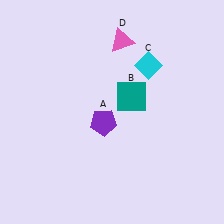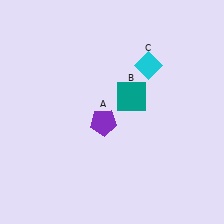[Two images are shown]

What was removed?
The pink triangle (D) was removed in Image 2.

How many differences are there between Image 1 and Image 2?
There is 1 difference between the two images.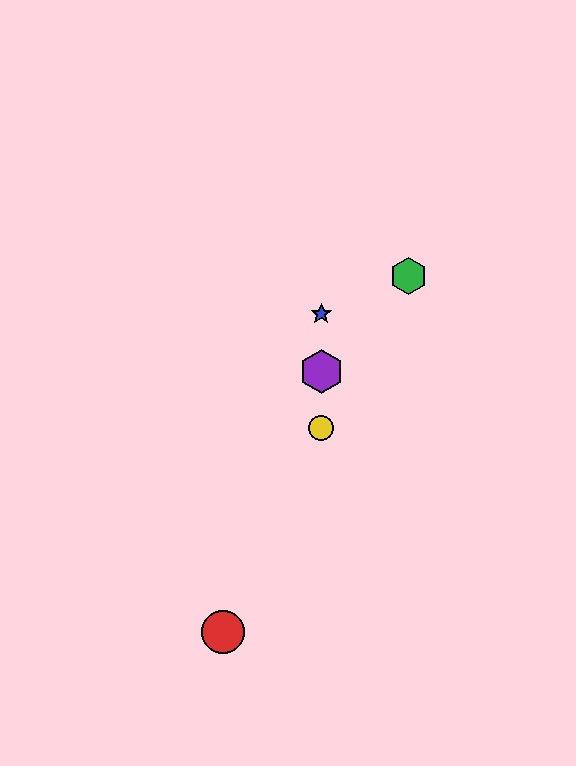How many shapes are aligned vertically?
3 shapes (the blue star, the yellow circle, the purple hexagon) are aligned vertically.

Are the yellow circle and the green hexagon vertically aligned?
No, the yellow circle is at x≈321 and the green hexagon is at x≈409.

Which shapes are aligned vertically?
The blue star, the yellow circle, the purple hexagon are aligned vertically.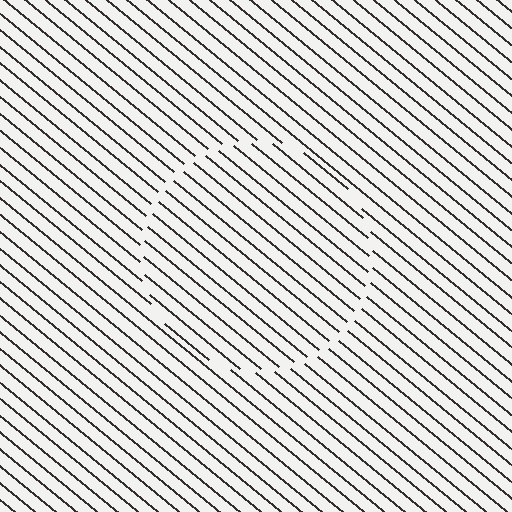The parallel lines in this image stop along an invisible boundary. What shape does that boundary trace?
An illusory circle. The interior of the shape contains the same grating, shifted by half a period — the contour is defined by the phase discontinuity where line-ends from the inner and outer gratings abut.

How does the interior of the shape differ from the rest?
The interior of the shape contains the same grating, shifted by half a period — the contour is defined by the phase discontinuity where line-ends from the inner and outer gratings abut.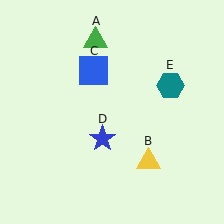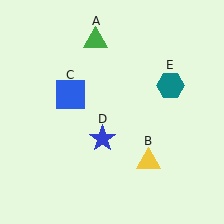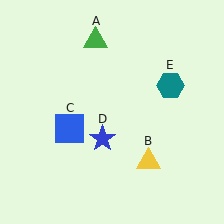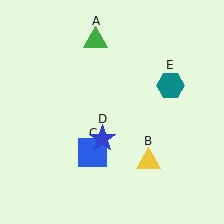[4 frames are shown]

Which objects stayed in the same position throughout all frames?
Green triangle (object A) and yellow triangle (object B) and blue star (object D) and teal hexagon (object E) remained stationary.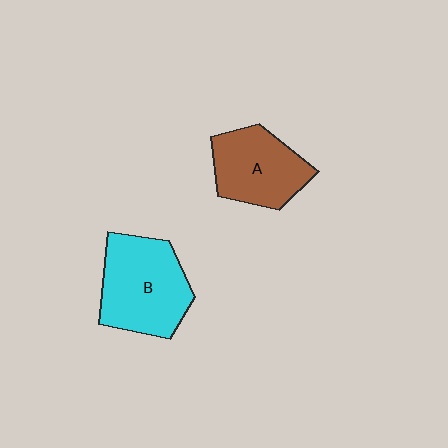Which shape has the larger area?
Shape B (cyan).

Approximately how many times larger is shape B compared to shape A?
Approximately 1.3 times.